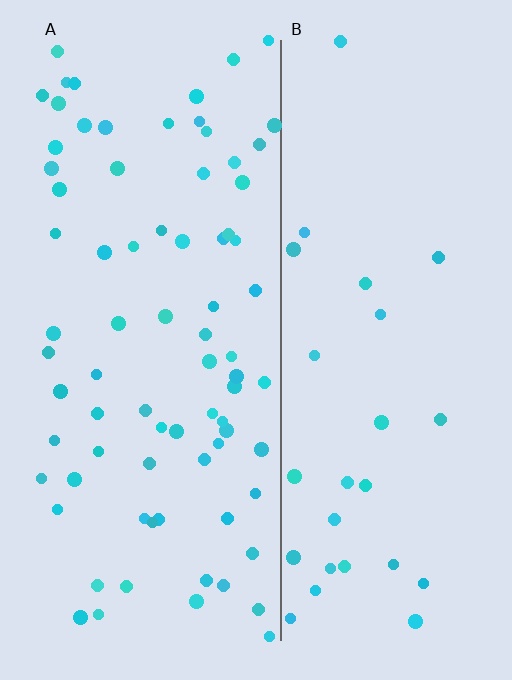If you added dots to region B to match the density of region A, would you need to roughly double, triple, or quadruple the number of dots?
Approximately triple.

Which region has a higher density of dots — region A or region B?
A (the left).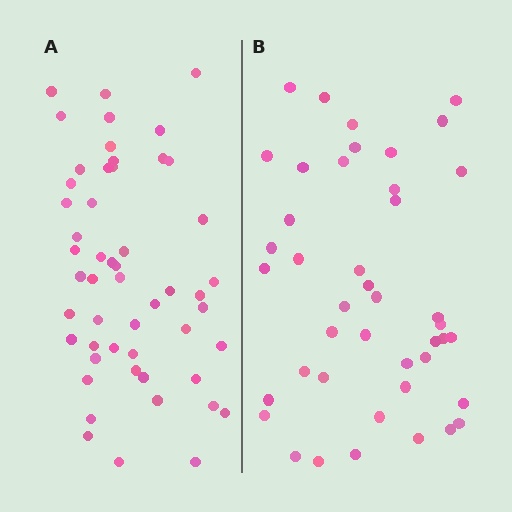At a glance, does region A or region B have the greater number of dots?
Region A (the left region) has more dots.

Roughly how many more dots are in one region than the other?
Region A has roughly 8 or so more dots than region B.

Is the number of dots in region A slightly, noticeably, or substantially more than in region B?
Region A has only slightly more — the two regions are fairly close. The ratio is roughly 1.2 to 1.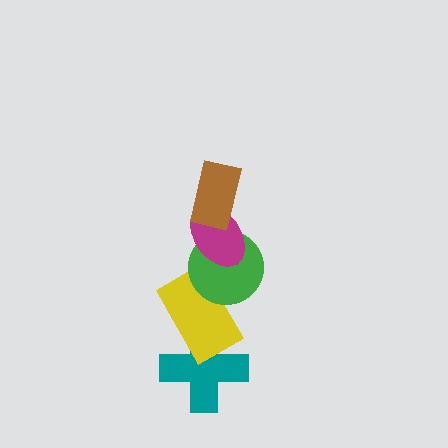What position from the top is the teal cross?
The teal cross is 5th from the top.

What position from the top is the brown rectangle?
The brown rectangle is 1st from the top.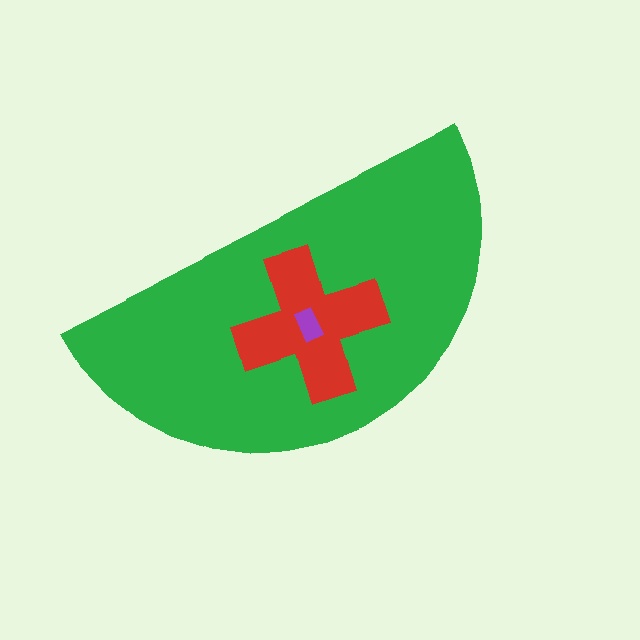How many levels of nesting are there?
3.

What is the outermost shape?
The green semicircle.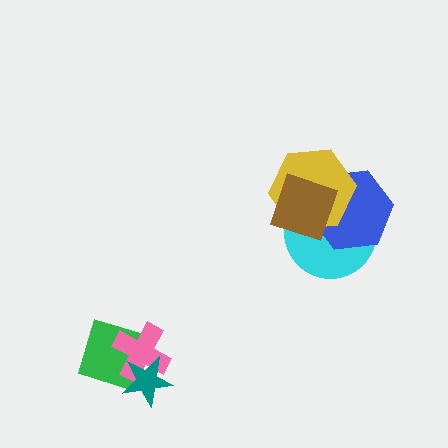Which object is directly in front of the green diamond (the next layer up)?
The pink cross is directly in front of the green diamond.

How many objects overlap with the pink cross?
2 objects overlap with the pink cross.